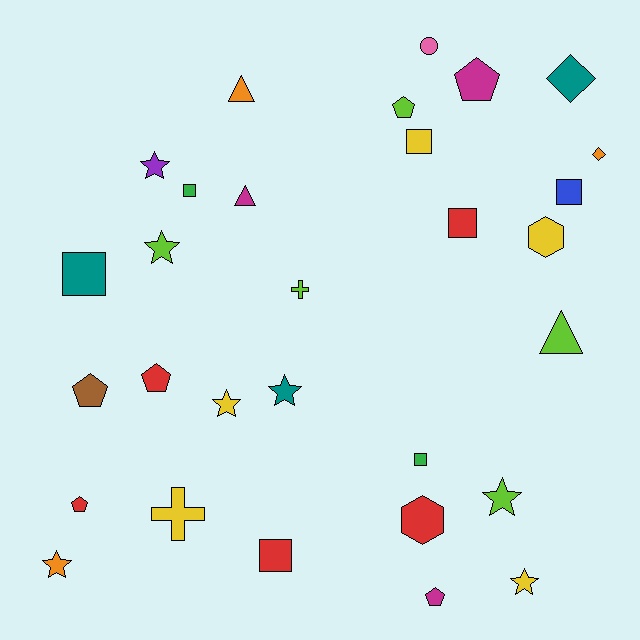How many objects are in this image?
There are 30 objects.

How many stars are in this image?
There are 7 stars.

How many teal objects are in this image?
There are 3 teal objects.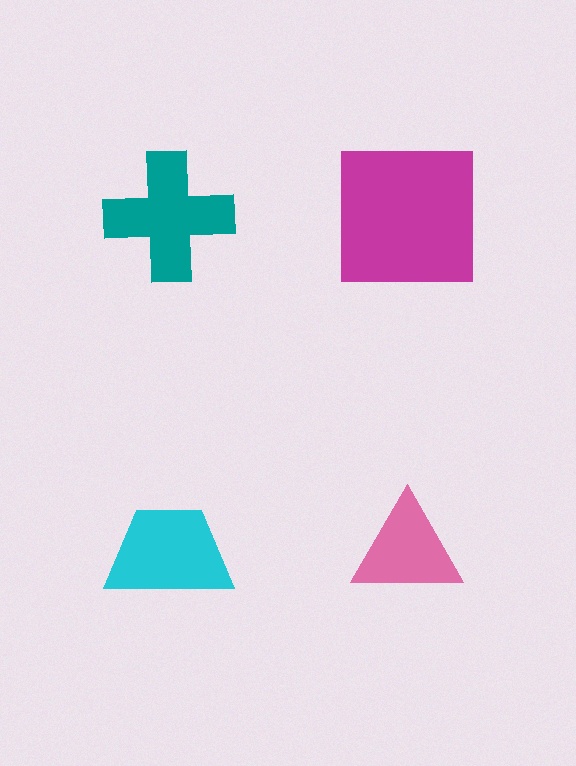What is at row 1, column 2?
A magenta square.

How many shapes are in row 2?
2 shapes.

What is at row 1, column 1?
A teal cross.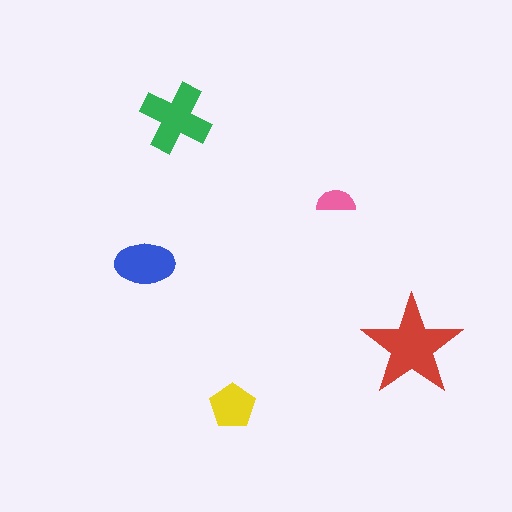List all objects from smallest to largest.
The pink semicircle, the yellow pentagon, the blue ellipse, the green cross, the red star.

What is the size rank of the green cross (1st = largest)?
2nd.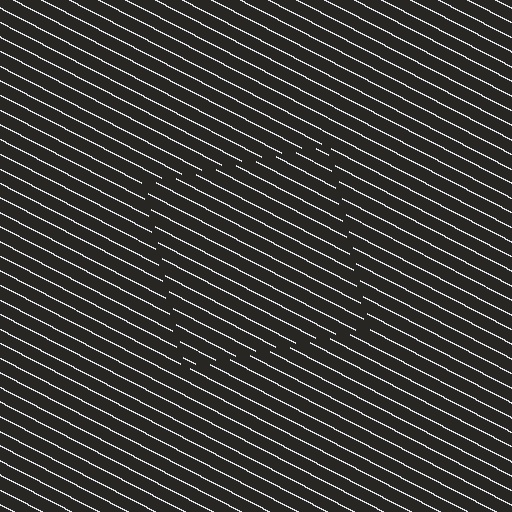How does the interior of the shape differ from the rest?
The interior of the shape contains the same grating, shifted by half a period — the contour is defined by the phase discontinuity where line-ends from the inner and outer gratings abut.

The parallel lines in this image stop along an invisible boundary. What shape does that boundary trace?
An illusory square. The interior of the shape contains the same grating, shifted by half a period — the contour is defined by the phase discontinuity where line-ends from the inner and outer gratings abut.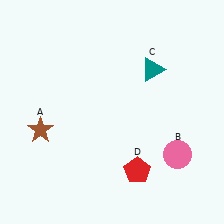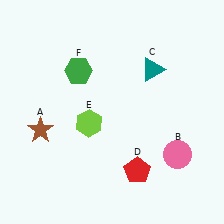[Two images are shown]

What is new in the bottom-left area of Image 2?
A lime hexagon (E) was added in the bottom-left area of Image 2.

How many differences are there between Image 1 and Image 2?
There are 2 differences between the two images.